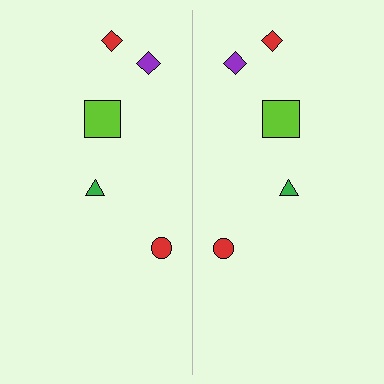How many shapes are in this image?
There are 10 shapes in this image.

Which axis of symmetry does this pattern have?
The pattern has a vertical axis of symmetry running through the center of the image.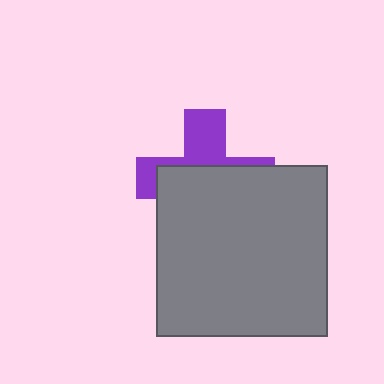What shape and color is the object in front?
The object in front is a gray square.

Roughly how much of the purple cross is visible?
A small part of it is visible (roughly 38%).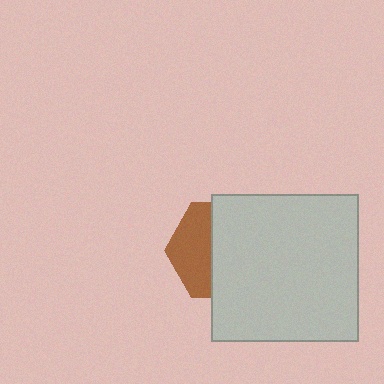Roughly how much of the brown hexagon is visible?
A small part of it is visible (roughly 41%).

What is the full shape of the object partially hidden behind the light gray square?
The partially hidden object is a brown hexagon.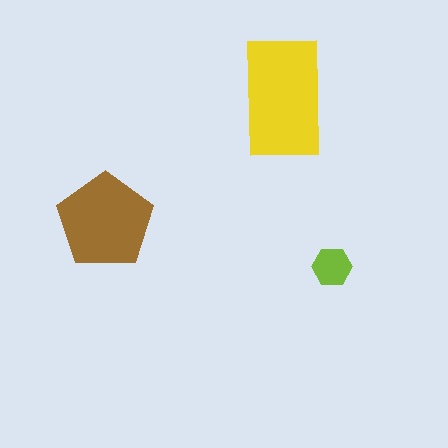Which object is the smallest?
The lime hexagon.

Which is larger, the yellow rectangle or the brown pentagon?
The yellow rectangle.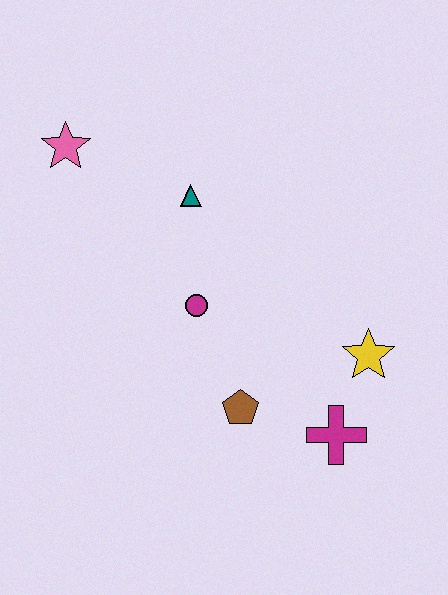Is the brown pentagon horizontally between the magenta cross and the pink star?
Yes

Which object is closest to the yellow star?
The magenta cross is closest to the yellow star.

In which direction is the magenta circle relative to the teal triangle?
The magenta circle is below the teal triangle.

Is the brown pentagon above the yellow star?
No